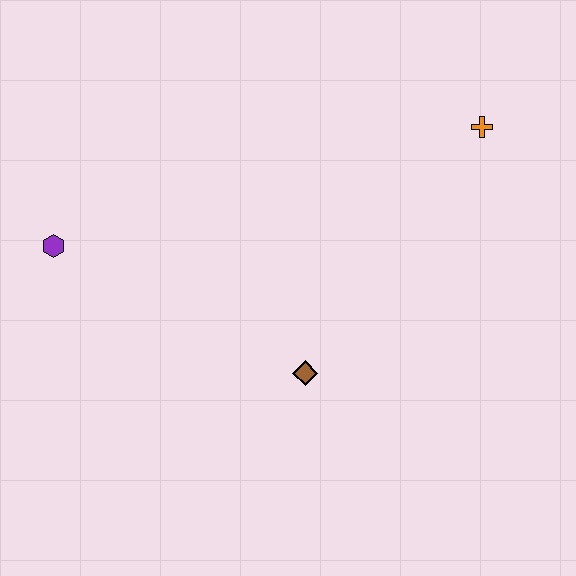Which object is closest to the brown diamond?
The purple hexagon is closest to the brown diamond.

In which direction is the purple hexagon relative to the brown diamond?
The purple hexagon is to the left of the brown diamond.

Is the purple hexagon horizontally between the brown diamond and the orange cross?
No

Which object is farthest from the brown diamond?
The orange cross is farthest from the brown diamond.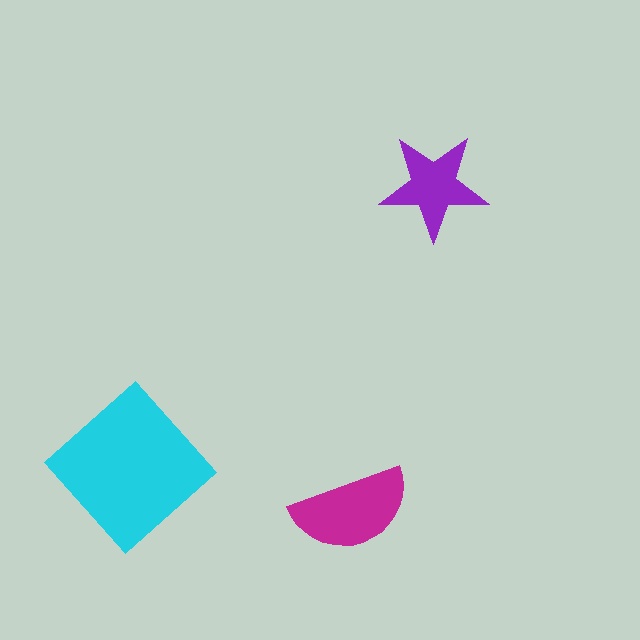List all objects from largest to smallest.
The cyan diamond, the magenta semicircle, the purple star.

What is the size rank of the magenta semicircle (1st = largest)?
2nd.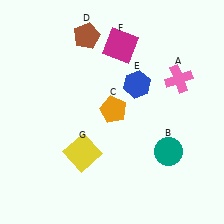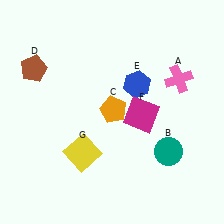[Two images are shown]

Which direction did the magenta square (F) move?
The magenta square (F) moved down.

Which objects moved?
The objects that moved are: the brown pentagon (D), the magenta square (F).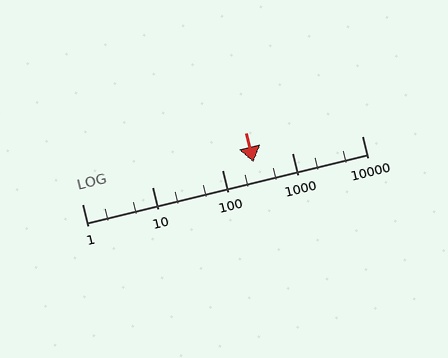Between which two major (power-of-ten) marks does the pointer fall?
The pointer is between 100 and 1000.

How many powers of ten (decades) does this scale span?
The scale spans 4 decades, from 1 to 10000.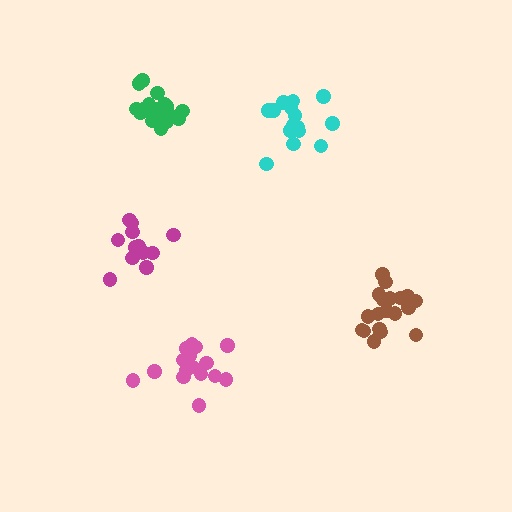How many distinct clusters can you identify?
There are 5 distinct clusters.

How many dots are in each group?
Group 1: 15 dots, Group 2: 19 dots, Group 3: 14 dots, Group 4: 19 dots, Group 5: 16 dots (83 total).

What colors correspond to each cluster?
The clusters are colored: cyan, brown, magenta, green, pink.